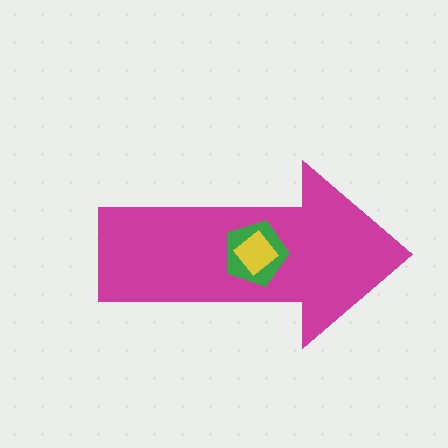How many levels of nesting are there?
3.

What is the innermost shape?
The yellow diamond.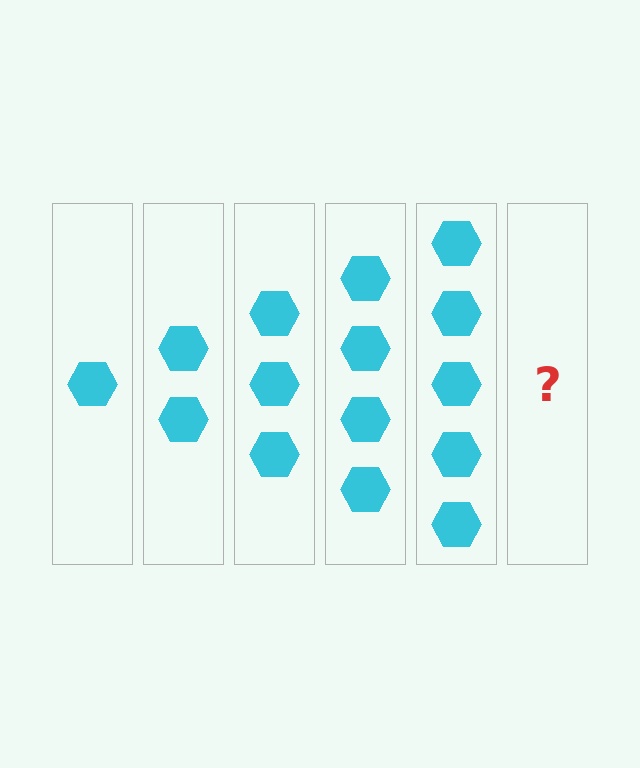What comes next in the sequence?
The next element should be 6 hexagons.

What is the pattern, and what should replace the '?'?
The pattern is that each step adds one more hexagon. The '?' should be 6 hexagons.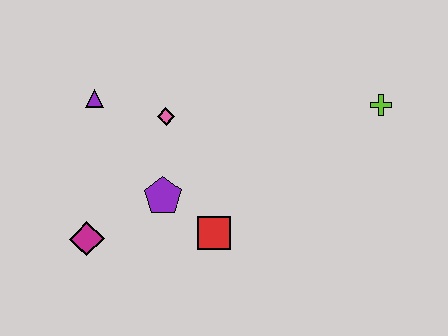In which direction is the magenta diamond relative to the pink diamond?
The magenta diamond is below the pink diamond.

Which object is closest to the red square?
The purple pentagon is closest to the red square.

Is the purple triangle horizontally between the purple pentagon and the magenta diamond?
Yes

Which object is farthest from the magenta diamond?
The lime cross is farthest from the magenta diamond.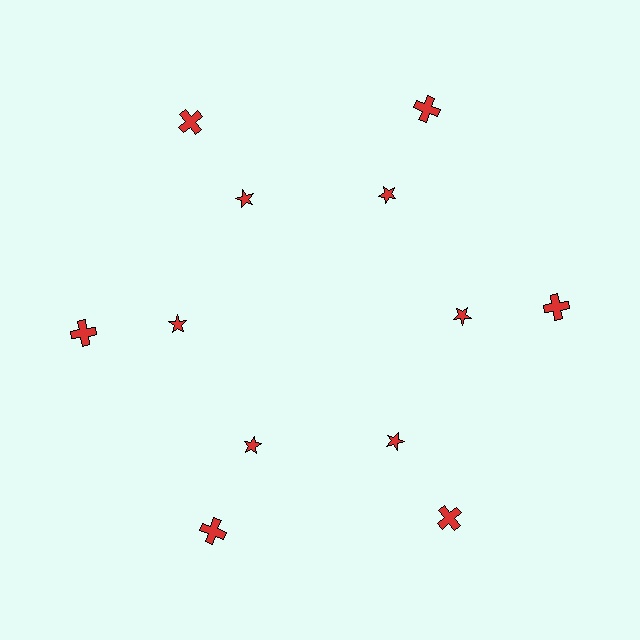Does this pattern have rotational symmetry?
Yes, this pattern has 6-fold rotational symmetry. It looks the same after rotating 60 degrees around the center.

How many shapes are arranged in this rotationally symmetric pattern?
There are 12 shapes, arranged in 6 groups of 2.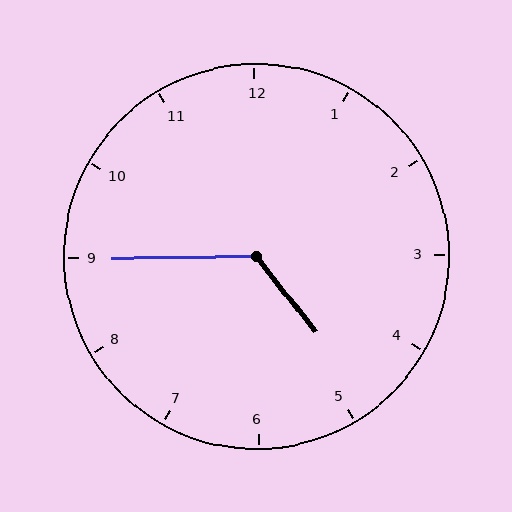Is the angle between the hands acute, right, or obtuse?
It is obtuse.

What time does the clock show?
4:45.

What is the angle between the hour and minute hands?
Approximately 128 degrees.